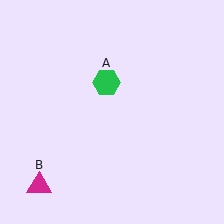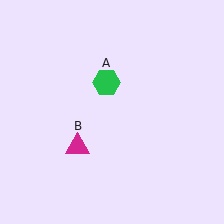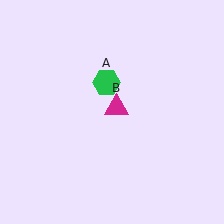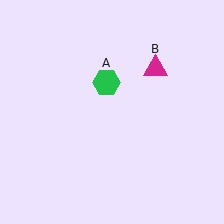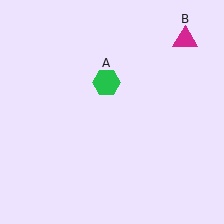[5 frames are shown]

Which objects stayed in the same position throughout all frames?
Green hexagon (object A) remained stationary.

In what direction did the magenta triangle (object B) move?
The magenta triangle (object B) moved up and to the right.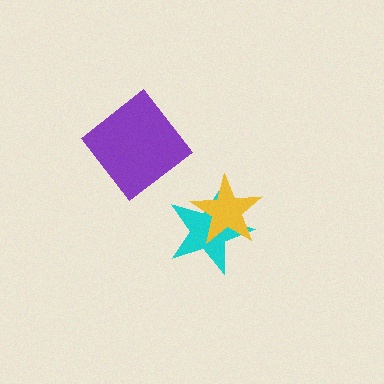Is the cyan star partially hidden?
Yes, it is partially covered by another shape.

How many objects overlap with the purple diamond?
0 objects overlap with the purple diamond.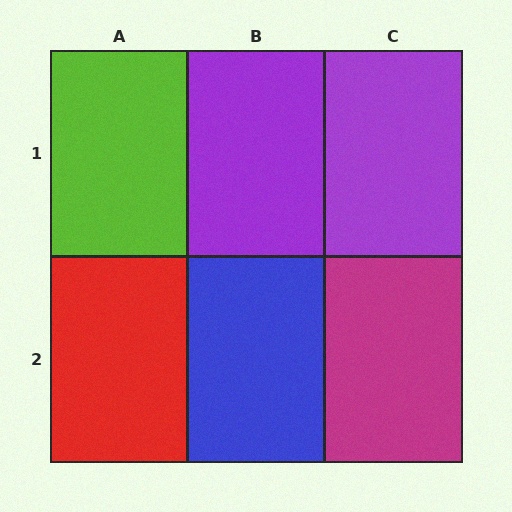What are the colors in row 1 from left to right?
Lime, purple, purple.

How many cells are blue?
1 cell is blue.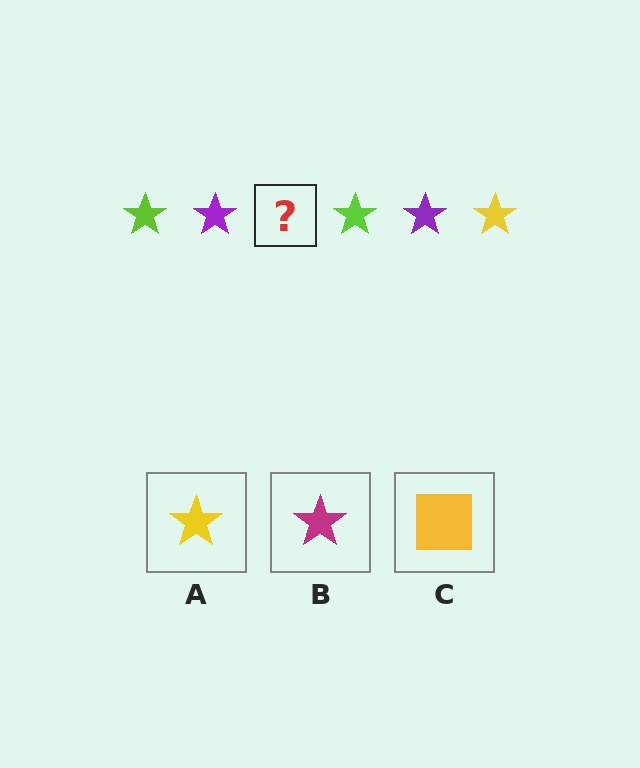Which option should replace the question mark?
Option A.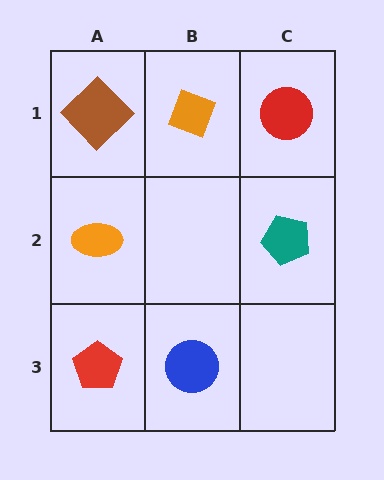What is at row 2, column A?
An orange ellipse.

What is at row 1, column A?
A brown diamond.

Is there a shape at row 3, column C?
No, that cell is empty.